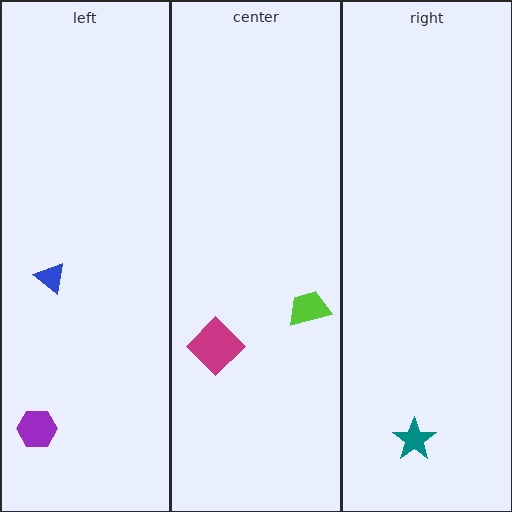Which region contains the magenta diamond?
The center region.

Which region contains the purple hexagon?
The left region.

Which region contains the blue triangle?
The left region.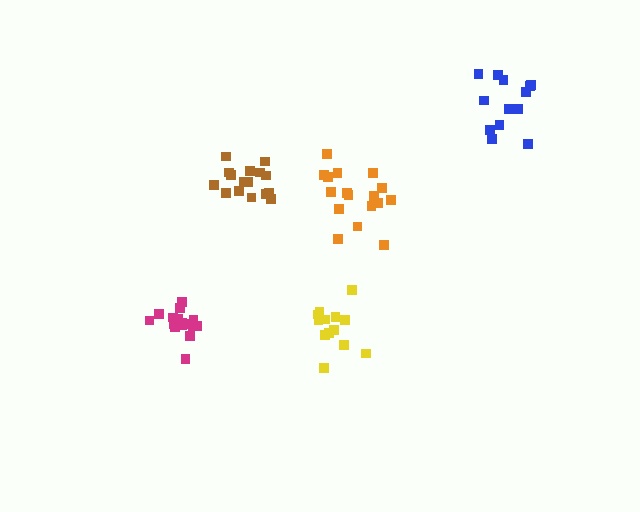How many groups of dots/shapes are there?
There are 5 groups.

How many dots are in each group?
Group 1: 16 dots, Group 2: 13 dots, Group 3: 17 dots, Group 4: 16 dots, Group 5: 13 dots (75 total).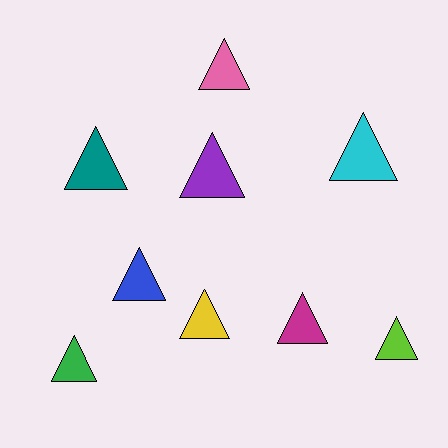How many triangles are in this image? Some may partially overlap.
There are 9 triangles.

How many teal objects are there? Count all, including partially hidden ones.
There is 1 teal object.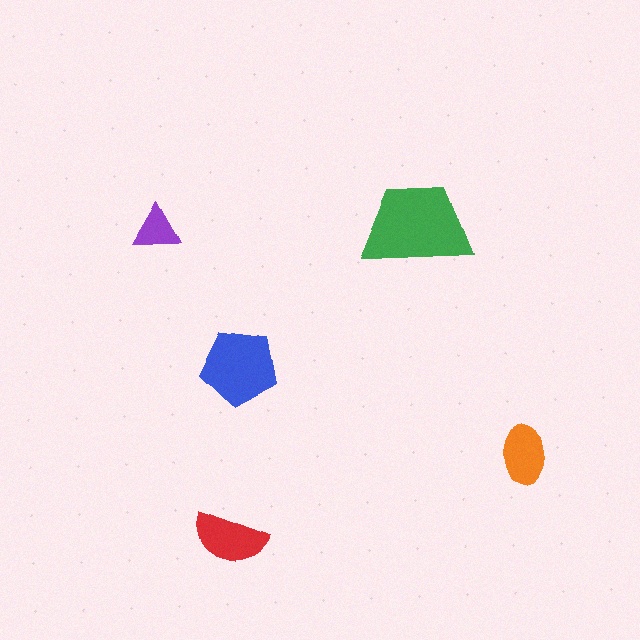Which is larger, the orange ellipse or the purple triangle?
The orange ellipse.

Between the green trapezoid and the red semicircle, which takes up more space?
The green trapezoid.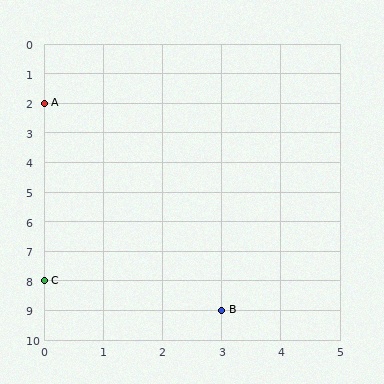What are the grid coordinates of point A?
Point A is at grid coordinates (0, 2).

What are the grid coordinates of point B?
Point B is at grid coordinates (3, 9).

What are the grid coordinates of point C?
Point C is at grid coordinates (0, 8).